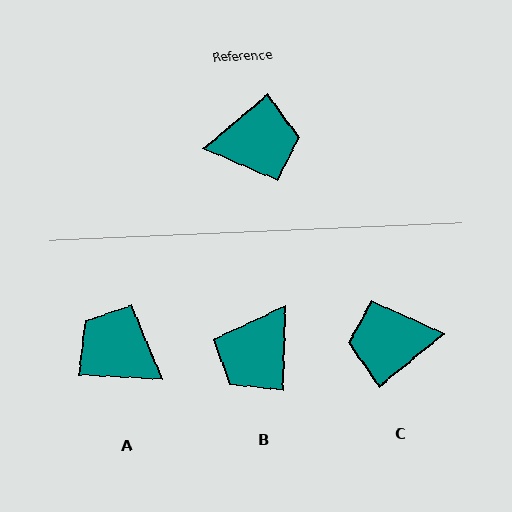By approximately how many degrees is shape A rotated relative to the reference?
Approximately 136 degrees counter-clockwise.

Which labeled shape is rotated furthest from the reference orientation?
C, about 179 degrees away.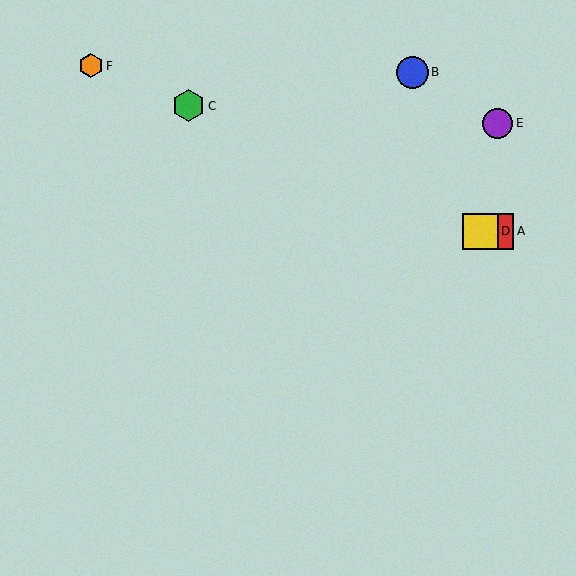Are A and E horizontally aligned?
No, A is at y≈232 and E is at y≈123.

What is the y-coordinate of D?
Object D is at y≈232.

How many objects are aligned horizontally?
2 objects (A, D) are aligned horizontally.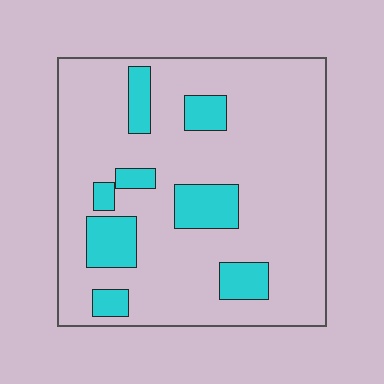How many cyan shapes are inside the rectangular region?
8.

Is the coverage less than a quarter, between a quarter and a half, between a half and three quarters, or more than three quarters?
Less than a quarter.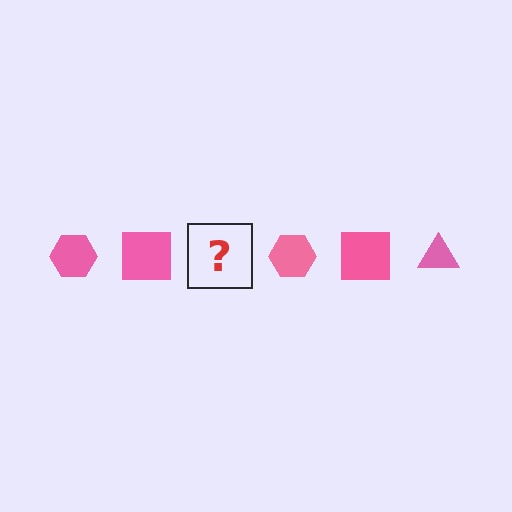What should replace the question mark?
The question mark should be replaced with a pink triangle.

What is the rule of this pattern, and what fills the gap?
The rule is that the pattern cycles through hexagon, square, triangle shapes in pink. The gap should be filled with a pink triangle.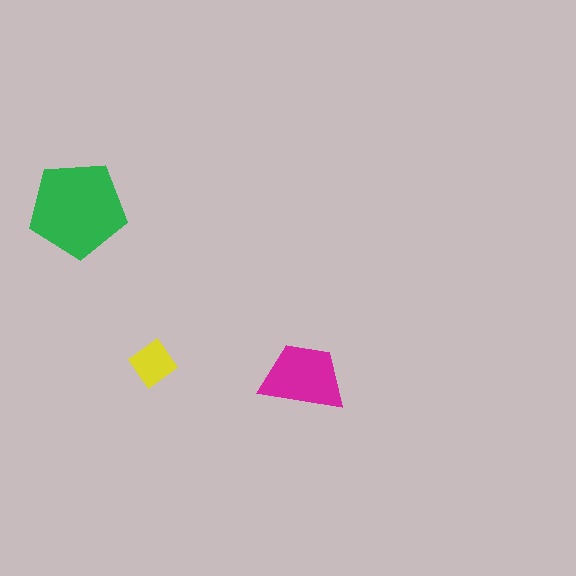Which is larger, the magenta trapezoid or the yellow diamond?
The magenta trapezoid.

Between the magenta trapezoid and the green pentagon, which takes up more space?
The green pentagon.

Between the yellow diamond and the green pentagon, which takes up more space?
The green pentagon.